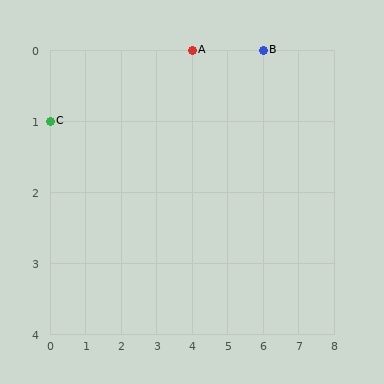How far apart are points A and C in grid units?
Points A and C are 4 columns and 1 row apart (about 4.1 grid units diagonally).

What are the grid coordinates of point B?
Point B is at grid coordinates (6, 0).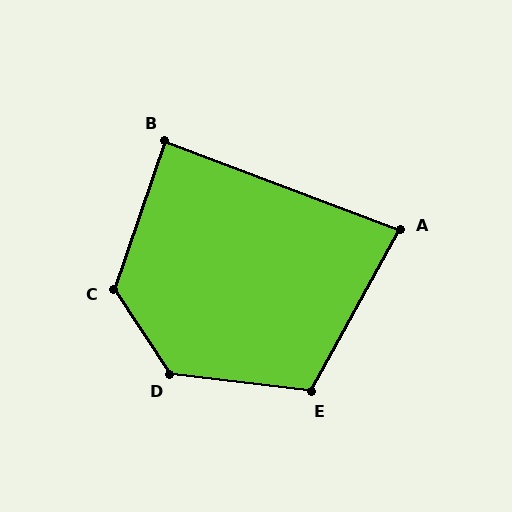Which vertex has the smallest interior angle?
A, at approximately 82 degrees.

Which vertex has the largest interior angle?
D, at approximately 131 degrees.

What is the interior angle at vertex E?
Approximately 112 degrees (obtuse).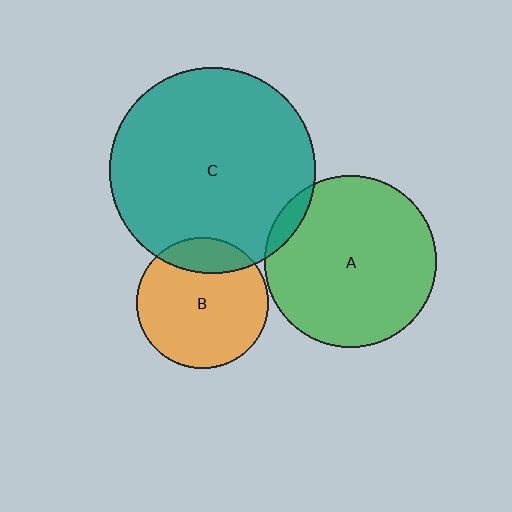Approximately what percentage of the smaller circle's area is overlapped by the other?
Approximately 5%.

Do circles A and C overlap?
Yes.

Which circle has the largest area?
Circle C (teal).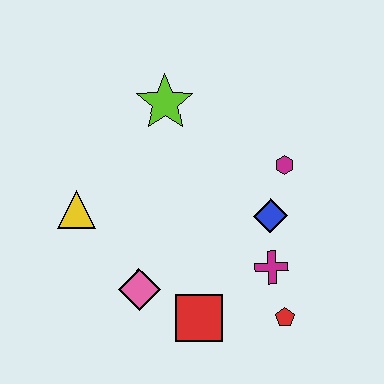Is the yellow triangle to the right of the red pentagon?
No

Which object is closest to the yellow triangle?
The pink diamond is closest to the yellow triangle.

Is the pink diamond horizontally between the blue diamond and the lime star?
No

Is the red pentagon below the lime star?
Yes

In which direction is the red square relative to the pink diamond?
The red square is to the right of the pink diamond.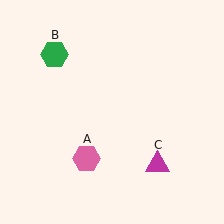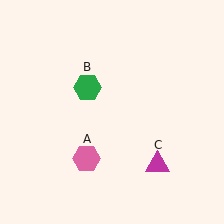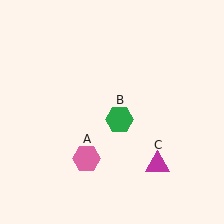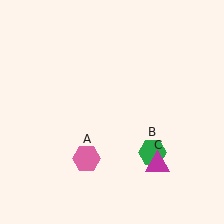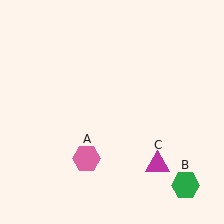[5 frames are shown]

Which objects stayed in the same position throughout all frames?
Pink hexagon (object A) and magenta triangle (object C) remained stationary.